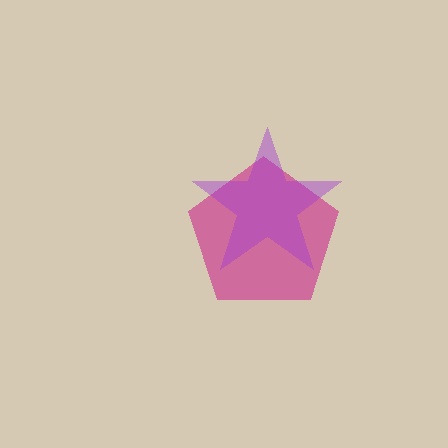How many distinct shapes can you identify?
There are 2 distinct shapes: a magenta pentagon, a purple star.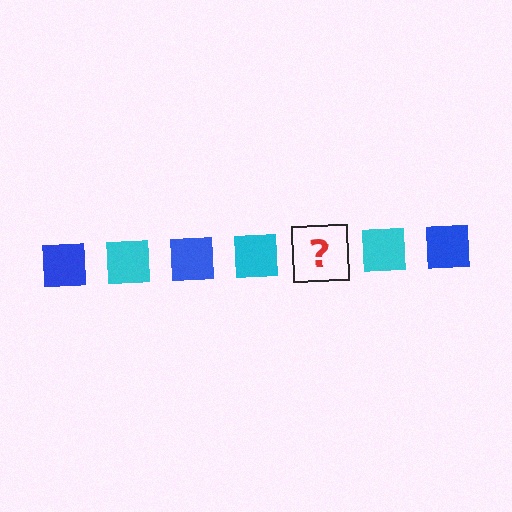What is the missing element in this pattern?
The missing element is a blue square.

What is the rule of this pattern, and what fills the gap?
The rule is that the pattern cycles through blue, cyan squares. The gap should be filled with a blue square.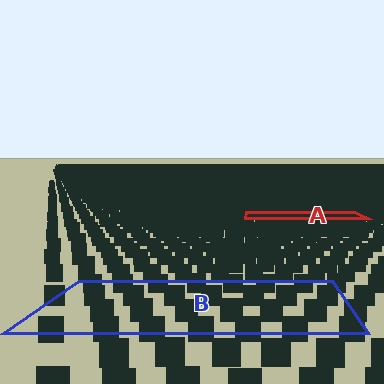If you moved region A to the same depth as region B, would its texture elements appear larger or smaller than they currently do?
They would appear larger. At a closer depth, the same texture elements are projected at a bigger on-screen size.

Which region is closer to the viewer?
Region B is closer. The texture elements there are larger and more spread out.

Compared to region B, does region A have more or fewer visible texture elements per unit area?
Region A has more texture elements per unit area — they are packed more densely because it is farther away.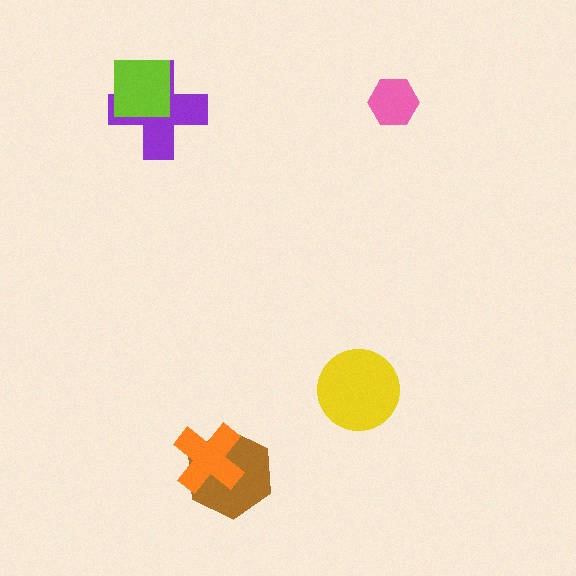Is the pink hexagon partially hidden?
No, no other shape covers it.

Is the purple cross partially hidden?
Yes, it is partially covered by another shape.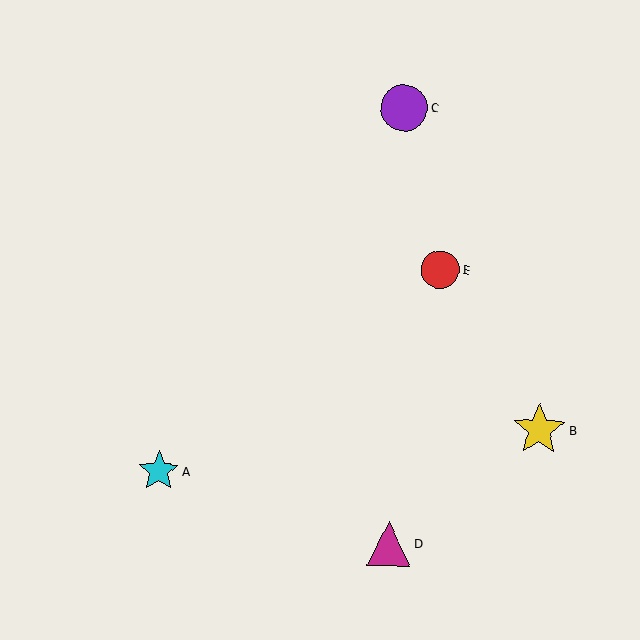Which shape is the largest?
The yellow star (labeled B) is the largest.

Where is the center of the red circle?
The center of the red circle is at (440, 270).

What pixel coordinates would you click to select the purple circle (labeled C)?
Click at (404, 108) to select the purple circle C.